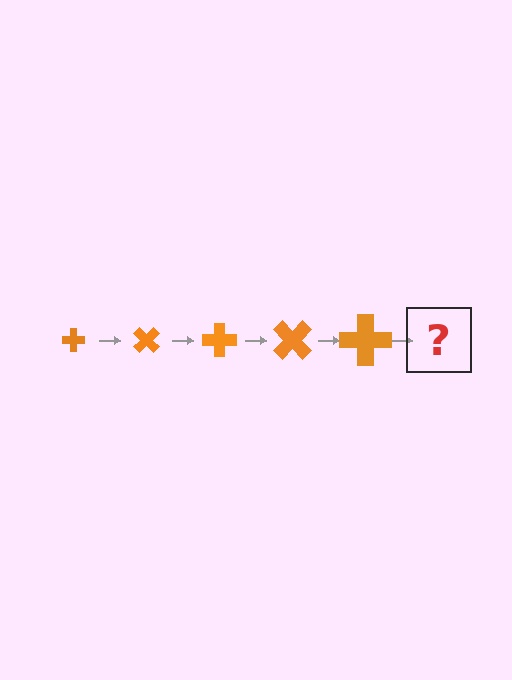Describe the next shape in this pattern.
It should be a cross, larger than the previous one and rotated 225 degrees from the start.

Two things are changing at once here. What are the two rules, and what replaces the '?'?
The two rules are that the cross grows larger each step and it rotates 45 degrees each step. The '?' should be a cross, larger than the previous one and rotated 225 degrees from the start.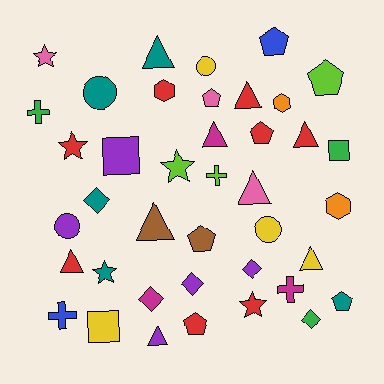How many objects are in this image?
There are 40 objects.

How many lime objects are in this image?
There are 3 lime objects.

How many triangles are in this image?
There are 9 triangles.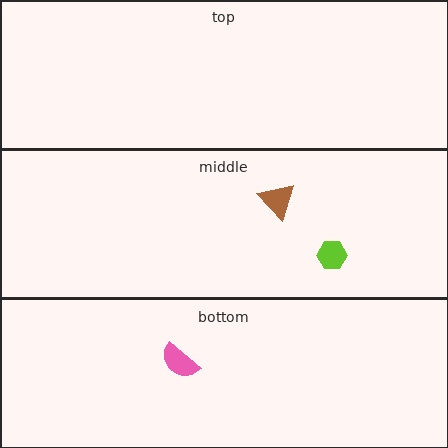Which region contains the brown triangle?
The middle region.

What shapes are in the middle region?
The brown triangle, the lime hexagon.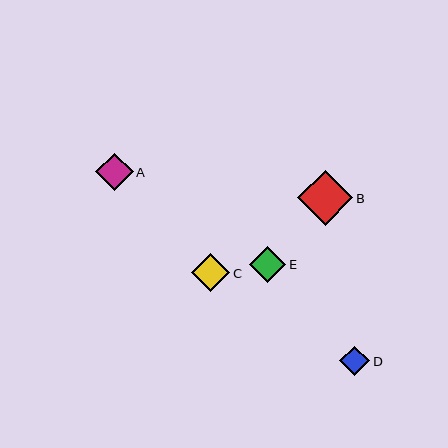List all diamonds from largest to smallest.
From largest to smallest: B, C, A, E, D.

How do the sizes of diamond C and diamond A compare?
Diamond C and diamond A are approximately the same size.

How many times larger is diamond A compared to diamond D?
Diamond A is approximately 1.3 times the size of diamond D.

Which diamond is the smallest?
Diamond D is the smallest with a size of approximately 30 pixels.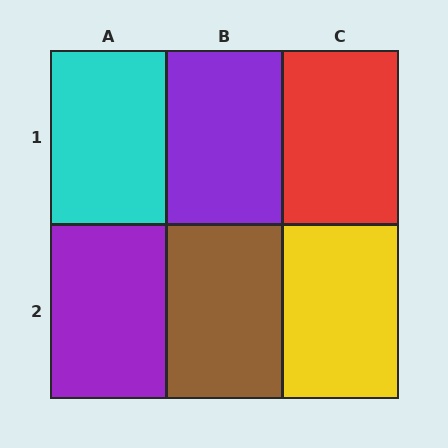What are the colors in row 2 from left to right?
Purple, brown, yellow.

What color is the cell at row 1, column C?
Red.